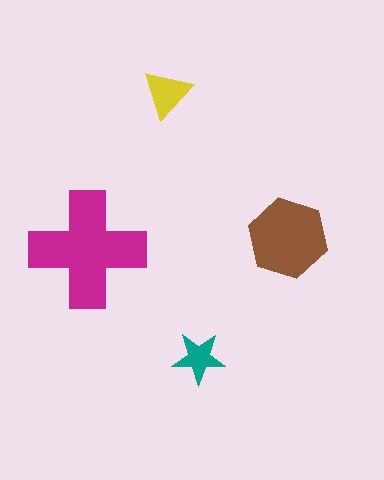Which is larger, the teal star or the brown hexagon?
The brown hexagon.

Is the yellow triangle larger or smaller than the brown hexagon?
Smaller.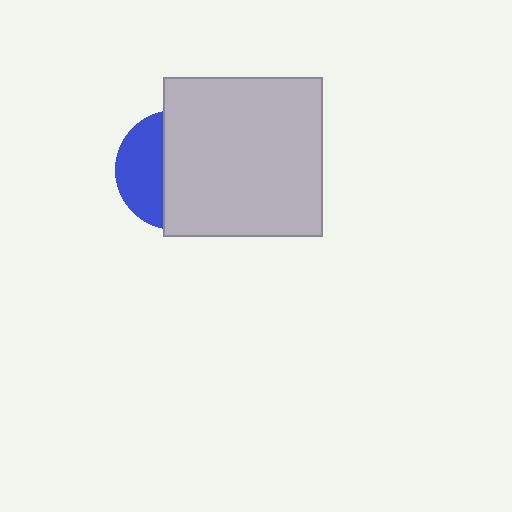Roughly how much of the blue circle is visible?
A small part of it is visible (roughly 38%).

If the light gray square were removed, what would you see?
You would see the complete blue circle.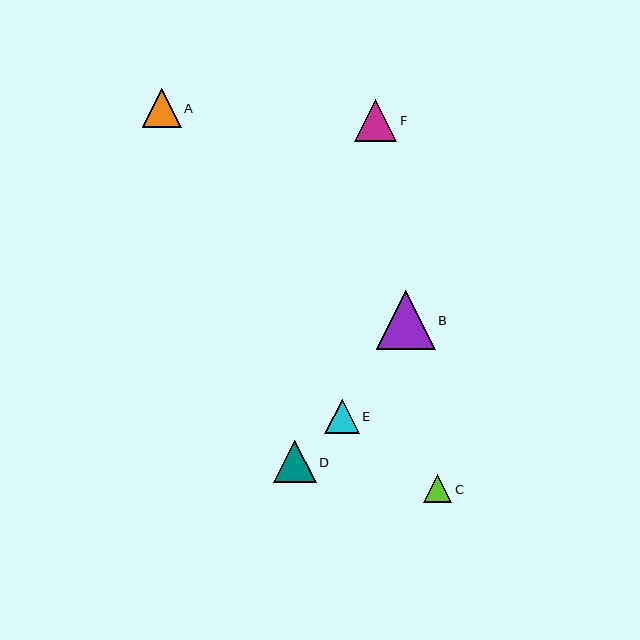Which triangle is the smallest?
Triangle C is the smallest with a size of approximately 28 pixels.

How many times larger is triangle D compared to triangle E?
Triangle D is approximately 1.2 times the size of triangle E.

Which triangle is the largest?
Triangle B is the largest with a size of approximately 59 pixels.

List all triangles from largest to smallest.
From largest to smallest: B, F, D, A, E, C.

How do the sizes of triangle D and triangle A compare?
Triangle D and triangle A are approximately the same size.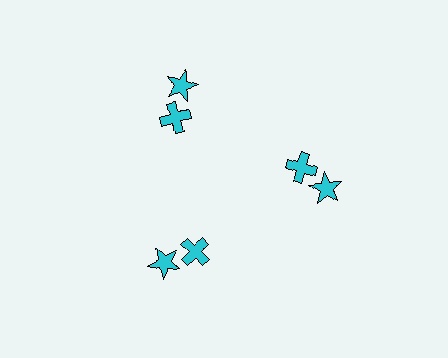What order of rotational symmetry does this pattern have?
This pattern has 3-fold rotational symmetry.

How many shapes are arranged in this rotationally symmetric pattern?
There are 6 shapes, arranged in 3 groups of 2.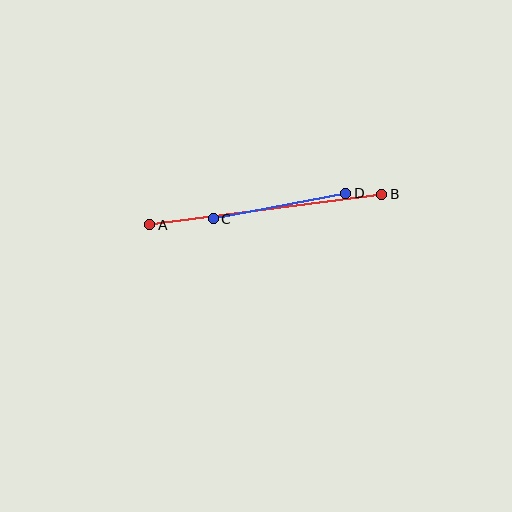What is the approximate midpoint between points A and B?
The midpoint is at approximately (266, 210) pixels.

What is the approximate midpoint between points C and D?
The midpoint is at approximately (279, 206) pixels.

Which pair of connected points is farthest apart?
Points A and B are farthest apart.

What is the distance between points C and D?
The distance is approximately 135 pixels.